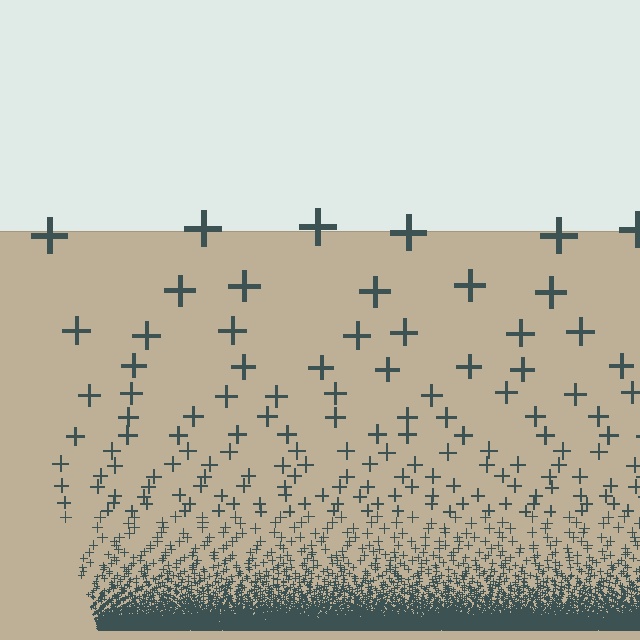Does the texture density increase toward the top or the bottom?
Density increases toward the bottom.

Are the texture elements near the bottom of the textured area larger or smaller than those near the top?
Smaller. The gradient is inverted — elements near the bottom are smaller and denser.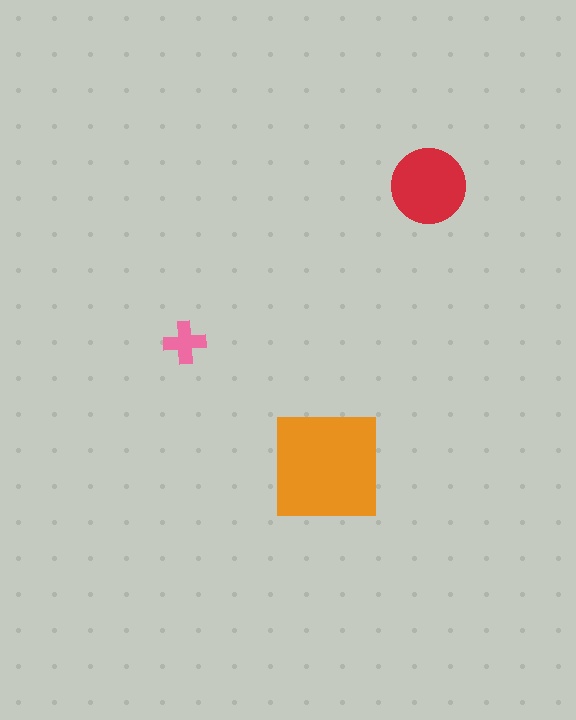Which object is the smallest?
The pink cross.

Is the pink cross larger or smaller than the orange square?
Smaller.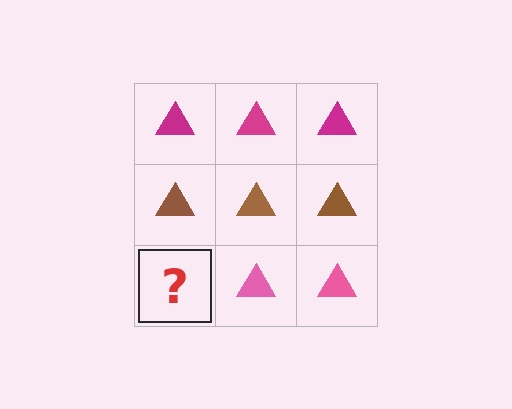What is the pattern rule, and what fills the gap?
The rule is that each row has a consistent color. The gap should be filled with a pink triangle.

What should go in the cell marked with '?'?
The missing cell should contain a pink triangle.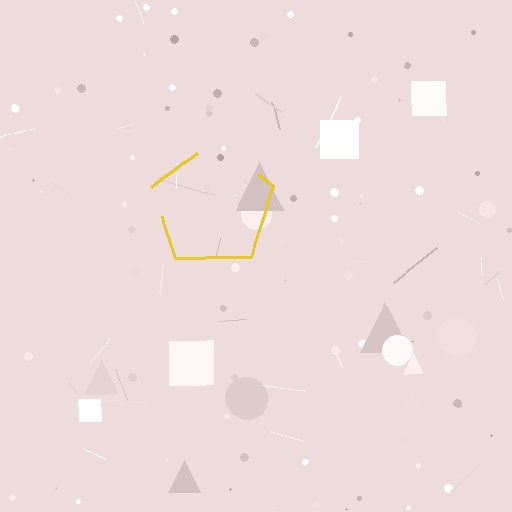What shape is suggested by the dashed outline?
The dashed outline suggests a pentagon.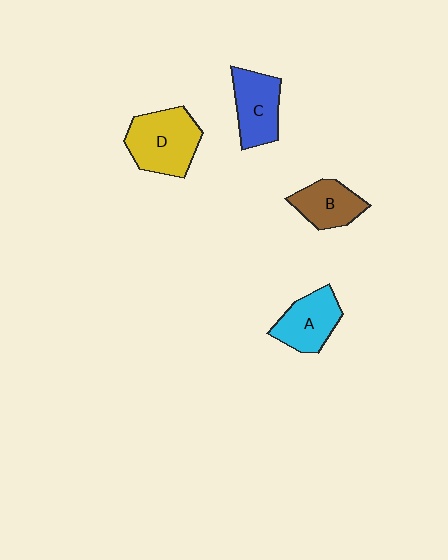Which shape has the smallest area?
Shape B (brown).